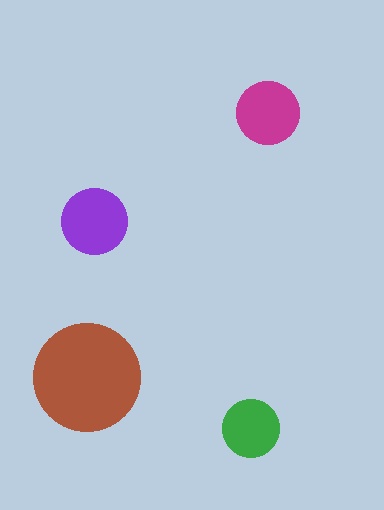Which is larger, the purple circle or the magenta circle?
The purple one.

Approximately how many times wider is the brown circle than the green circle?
About 2 times wider.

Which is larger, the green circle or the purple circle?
The purple one.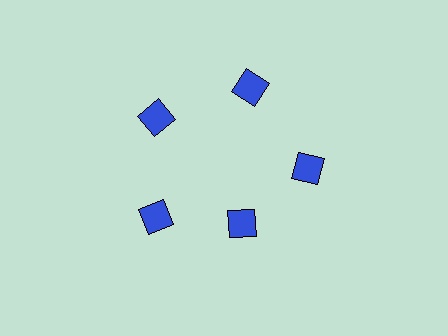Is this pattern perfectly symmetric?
No. The 5 blue squares are arranged in a ring, but one element near the 5 o'clock position is pulled inward toward the center, breaking the 5-fold rotational symmetry.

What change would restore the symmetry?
The symmetry would be restored by moving it outward, back onto the ring so that all 5 squares sit at equal angles and equal distance from the center.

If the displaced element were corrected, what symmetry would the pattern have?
It would have 5-fold rotational symmetry — the pattern would map onto itself every 72 degrees.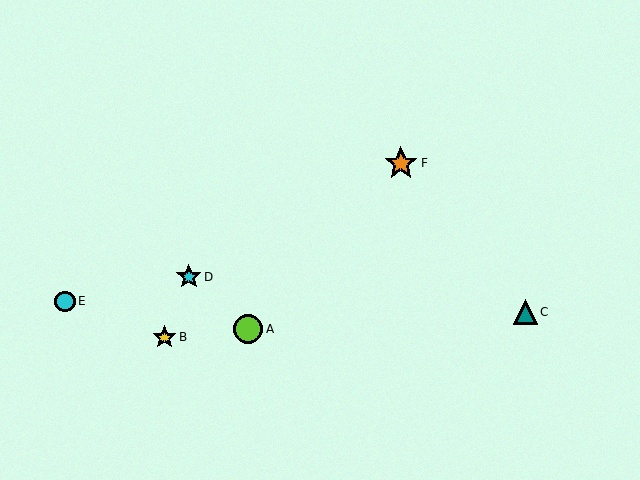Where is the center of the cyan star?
The center of the cyan star is at (189, 277).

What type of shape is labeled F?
Shape F is an orange star.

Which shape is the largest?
The orange star (labeled F) is the largest.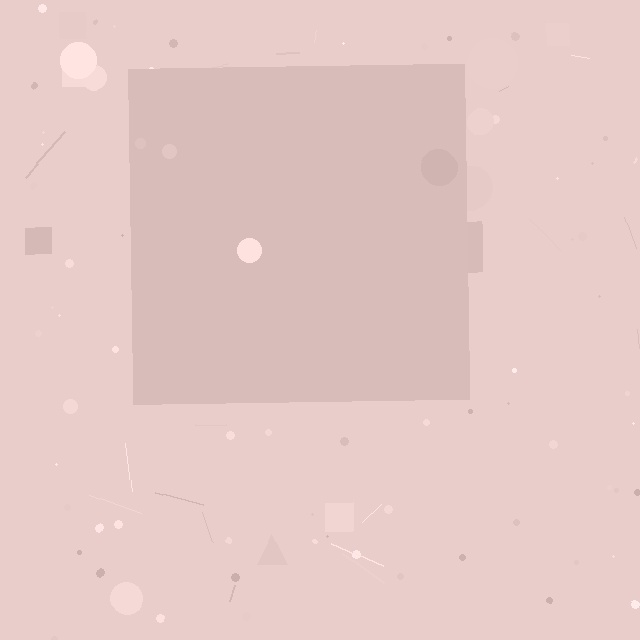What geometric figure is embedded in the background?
A square is embedded in the background.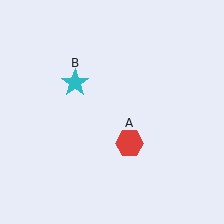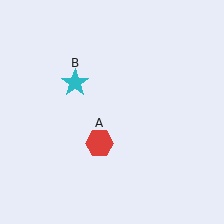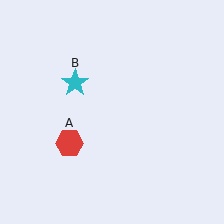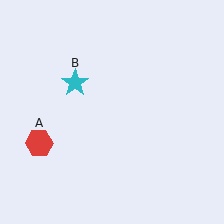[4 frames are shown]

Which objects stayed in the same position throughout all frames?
Cyan star (object B) remained stationary.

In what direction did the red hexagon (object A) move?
The red hexagon (object A) moved left.